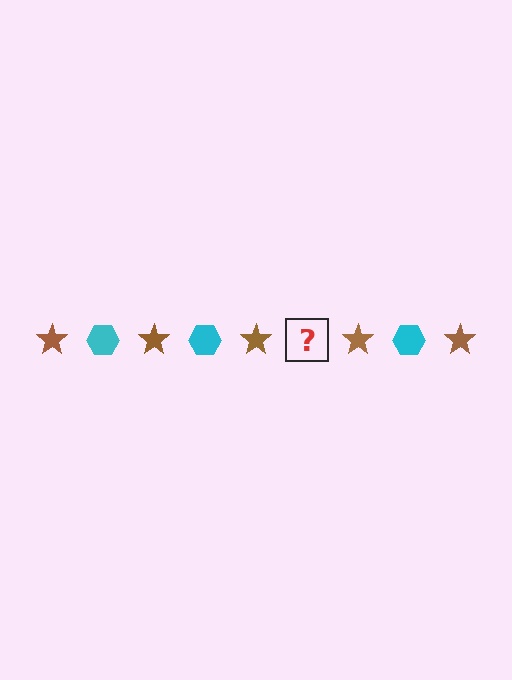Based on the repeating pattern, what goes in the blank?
The blank should be a cyan hexagon.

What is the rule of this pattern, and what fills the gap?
The rule is that the pattern alternates between brown star and cyan hexagon. The gap should be filled with a cyan hexagon.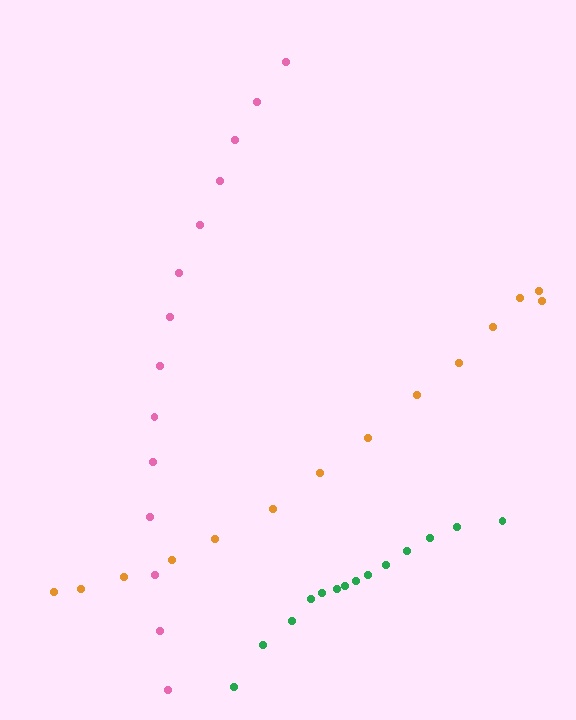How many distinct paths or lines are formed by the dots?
There are 3 distinct paths.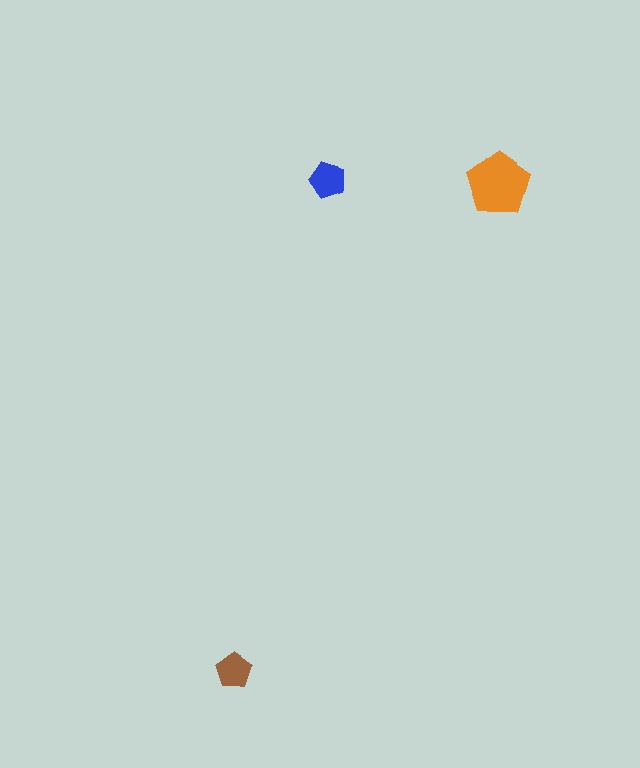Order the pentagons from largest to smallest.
the orange one, the blue one, the brown one.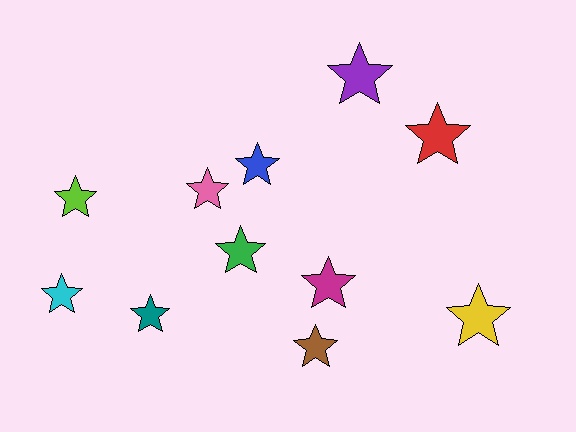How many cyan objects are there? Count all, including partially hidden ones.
There is 1 cyan object.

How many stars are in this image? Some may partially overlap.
There are 11 stars.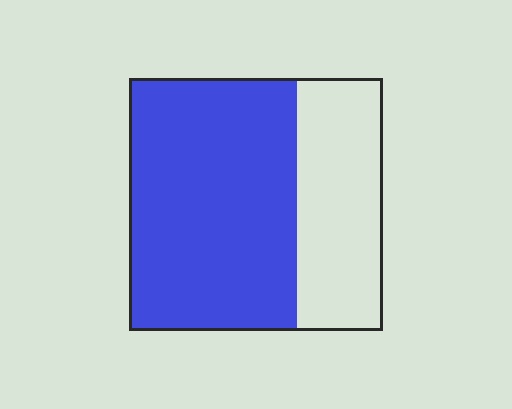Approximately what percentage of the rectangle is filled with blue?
Approximately 65%.